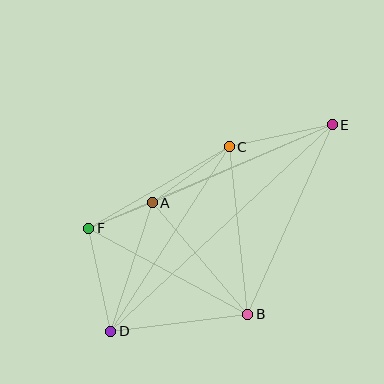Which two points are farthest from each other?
Points D and E are farthest from each other.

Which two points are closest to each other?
Points A and F are closest to each other.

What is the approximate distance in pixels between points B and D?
The distance between B and D is approximately 138 pixels.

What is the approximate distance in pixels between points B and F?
The distance between B and F is approximately 181 pixels.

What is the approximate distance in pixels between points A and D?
The distance between A and D is approximately 135 pixels.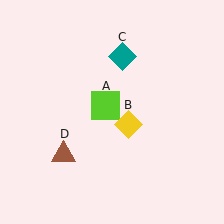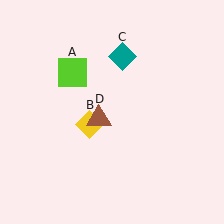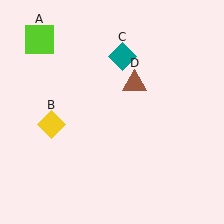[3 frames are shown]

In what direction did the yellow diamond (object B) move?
The yellow diamond (object B) moved left.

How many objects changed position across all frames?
3 objects changed position: lime square (object A), yellow diamond (object B), brown triangle (object D).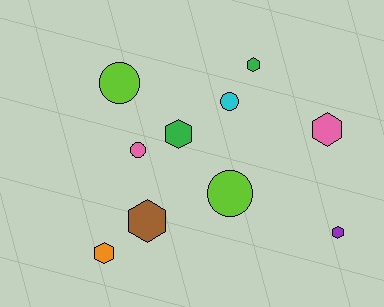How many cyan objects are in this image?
There is 1 cyan object.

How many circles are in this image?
There are 4 circles.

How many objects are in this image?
There are 10 objects.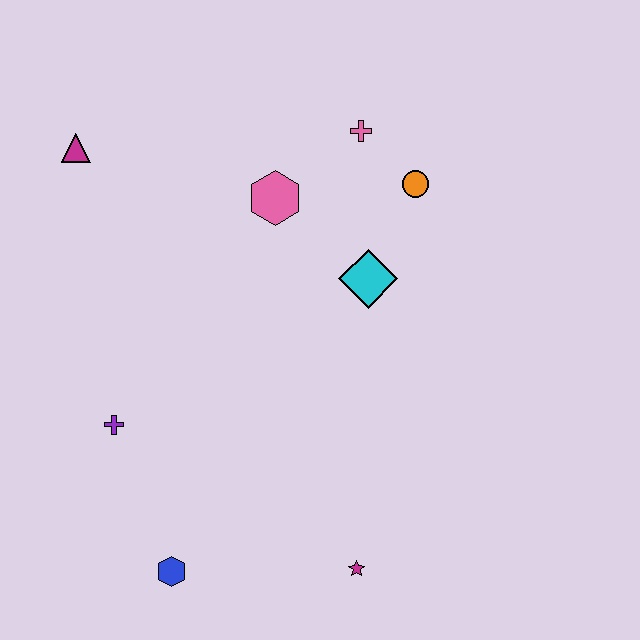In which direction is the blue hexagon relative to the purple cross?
The blue hexagon is below the purple cross.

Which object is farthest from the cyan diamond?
The blue hexagon is farthest from the cyan diamond.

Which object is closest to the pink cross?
The orange circle is closest to the pink cross.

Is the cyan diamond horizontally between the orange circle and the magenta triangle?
Yes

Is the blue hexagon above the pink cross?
No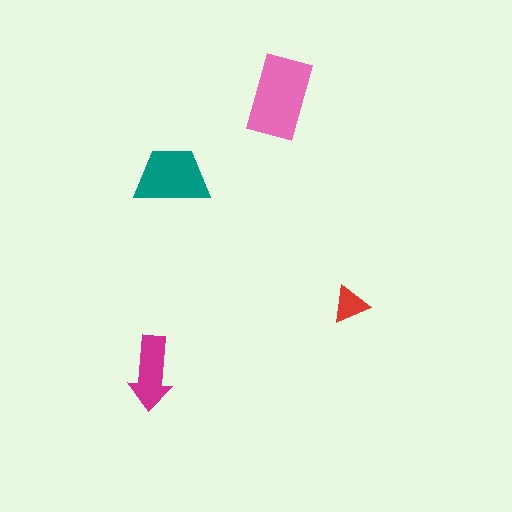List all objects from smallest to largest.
The red triangle, the magenta arrow, the teal trapezoid, the pink rectangle.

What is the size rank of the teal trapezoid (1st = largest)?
2nd.